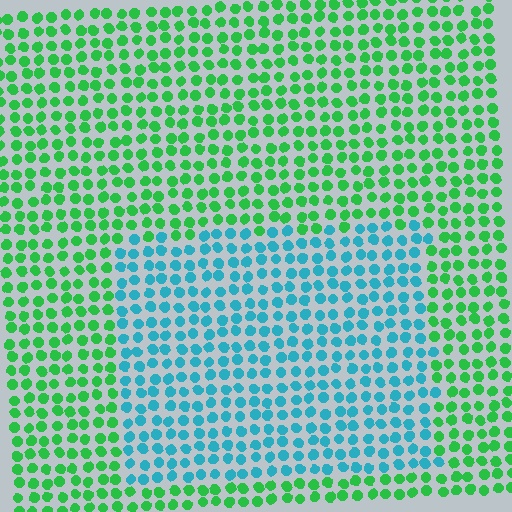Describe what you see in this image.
The image is filled with small green elements in a uniform arrangement. A rectangle-shaped region is visible where the elements are tinted to a slightly different hue, forming a subtle color boundary.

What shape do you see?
I see a rectangle.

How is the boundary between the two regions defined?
The boundary is defined purely by a slight shift in hue (about 57 degrees). Spacing, size, and orientation are identical on both sides.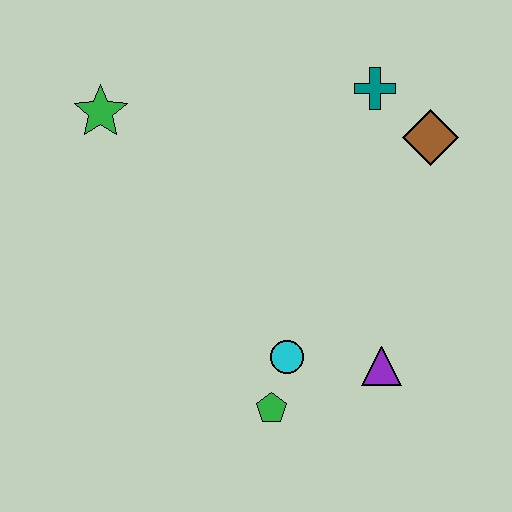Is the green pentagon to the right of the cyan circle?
No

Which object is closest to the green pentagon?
The cyan circle is closest to the green pentagon.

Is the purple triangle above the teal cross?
No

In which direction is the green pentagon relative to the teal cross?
The green pentagon is below the teal cross.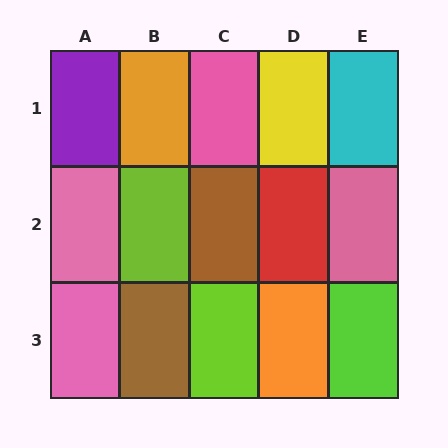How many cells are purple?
1 cell is purple.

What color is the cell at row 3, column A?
Pink.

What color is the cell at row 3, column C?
Lime.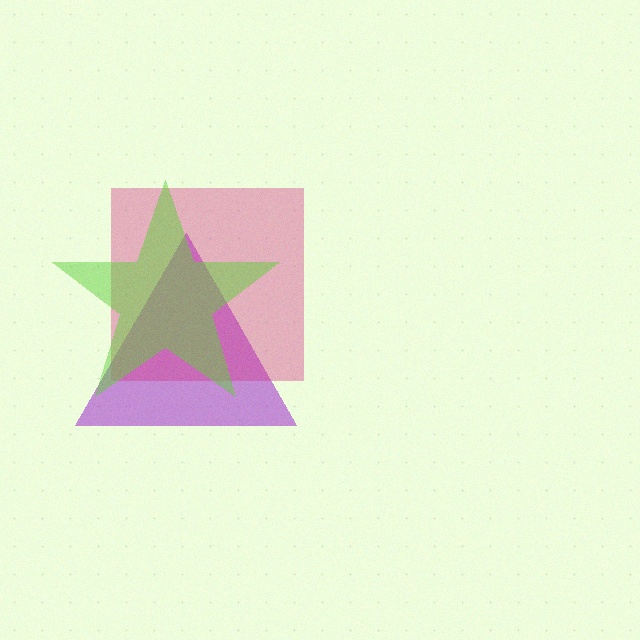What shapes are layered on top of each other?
The layered shapes are: a purple triangle, a magenta square, a lime star.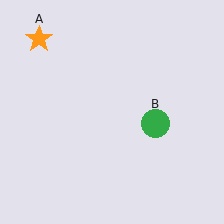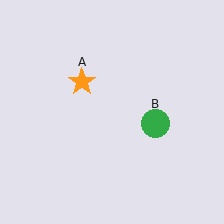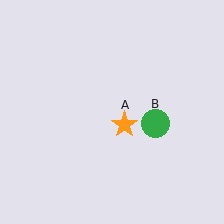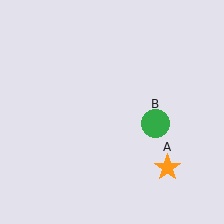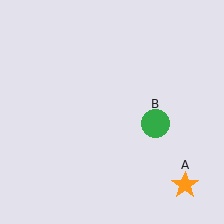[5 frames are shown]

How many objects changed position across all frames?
1 object changed position: orange star (object A).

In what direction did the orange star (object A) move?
The orange star (object A) moved down and to the right.